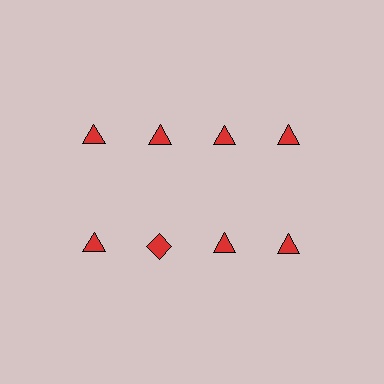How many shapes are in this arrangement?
There are 8 shapes arranged in a grid pattern.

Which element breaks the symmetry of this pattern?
The red diamond in the second row, second from left column breaks the symmetry. All other shapes are red triangles.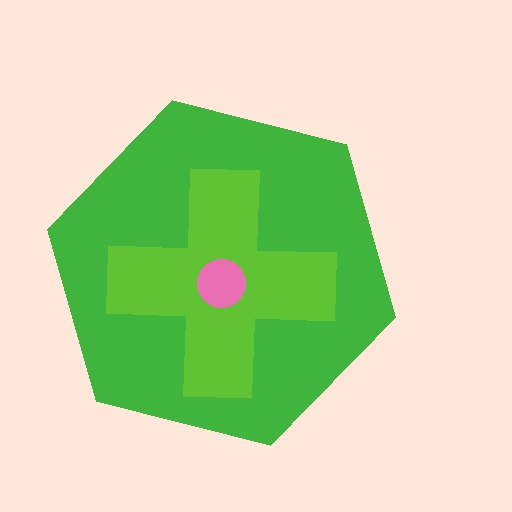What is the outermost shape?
The green hexagon.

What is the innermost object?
The pink circle.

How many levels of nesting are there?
3.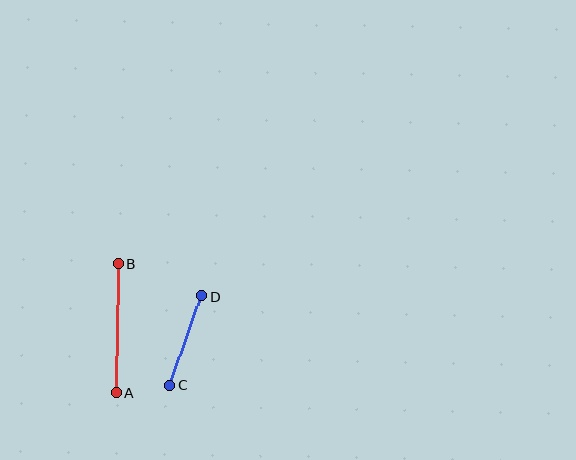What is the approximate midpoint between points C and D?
The midpoint is at approximately (185, 340) pixels.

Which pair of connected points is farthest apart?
Points A and B are farthest apart.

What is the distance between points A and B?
The distance is approximately 129 pixels.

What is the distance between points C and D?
The distance is approximately 94 pixels.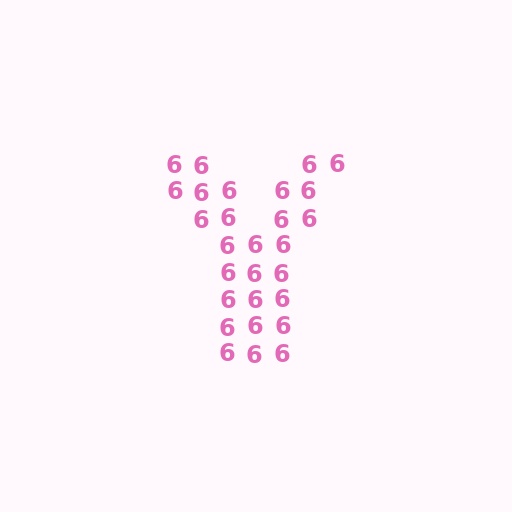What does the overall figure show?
The overall figure shows the letter Y.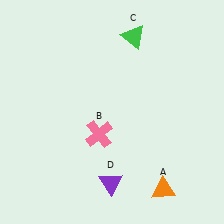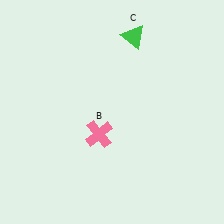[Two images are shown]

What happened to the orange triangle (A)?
The orange triangle (A) was removed in Image 2. It was in the bottom-right area of Image 1.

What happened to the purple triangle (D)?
The purple triangle (D) was removed in Image 2. It was in the bottom-left area of Image 1.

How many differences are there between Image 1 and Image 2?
There are 2 differences between the two images.